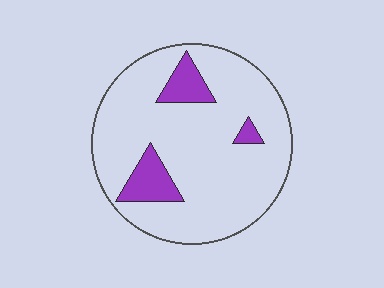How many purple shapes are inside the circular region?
3.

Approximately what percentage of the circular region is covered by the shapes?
Approximately 15%.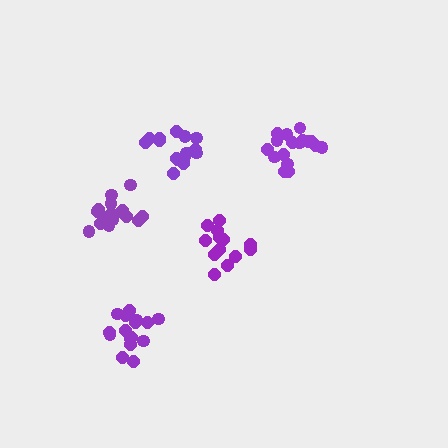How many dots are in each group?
Group 1: 17 dots, Group 2: 16 dots, Group 3: 16 dots, Group 4: 13 dots, Group 5: 15 dots (77 total).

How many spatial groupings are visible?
There are 5 spatial groupings.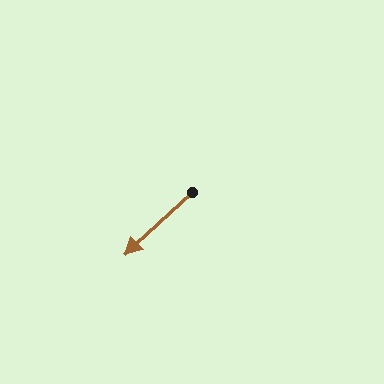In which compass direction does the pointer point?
Southwest.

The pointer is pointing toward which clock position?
Roughly 8 o'clock.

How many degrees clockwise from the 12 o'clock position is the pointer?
Approximately 227 degrees.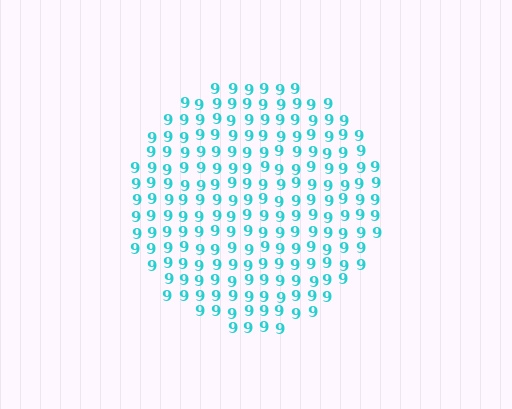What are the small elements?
The small elements are digit 9's.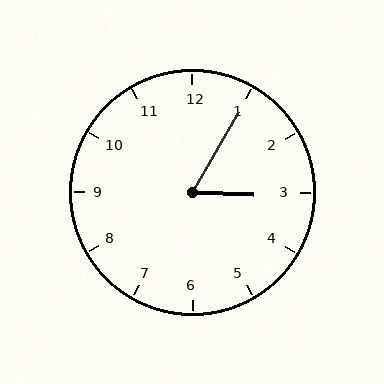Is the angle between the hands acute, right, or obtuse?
It is acute.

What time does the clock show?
3:05.